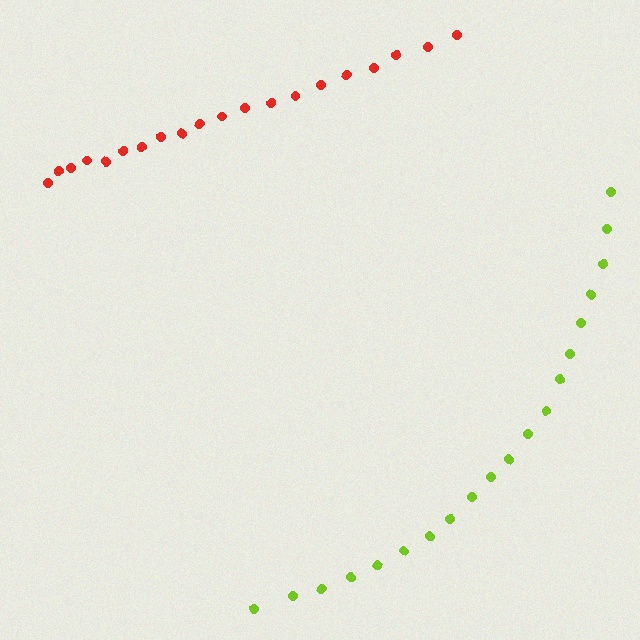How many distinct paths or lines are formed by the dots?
There are 2 distinct paths.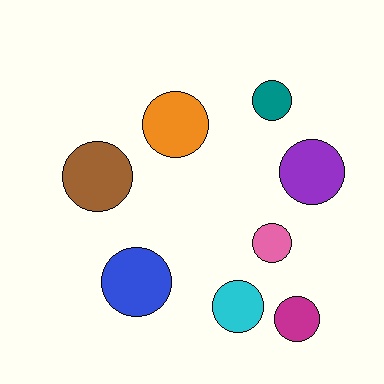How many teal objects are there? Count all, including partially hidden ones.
There is 1 teal object.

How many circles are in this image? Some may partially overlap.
There are 8 circles.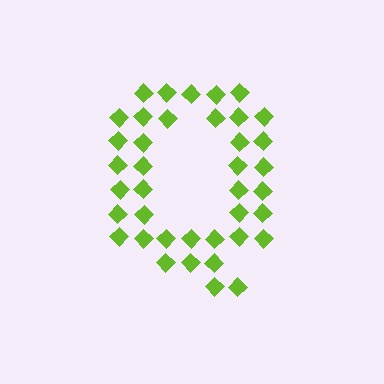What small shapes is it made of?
It is made of small diamonds.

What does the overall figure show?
The overall figure shows the letter Q.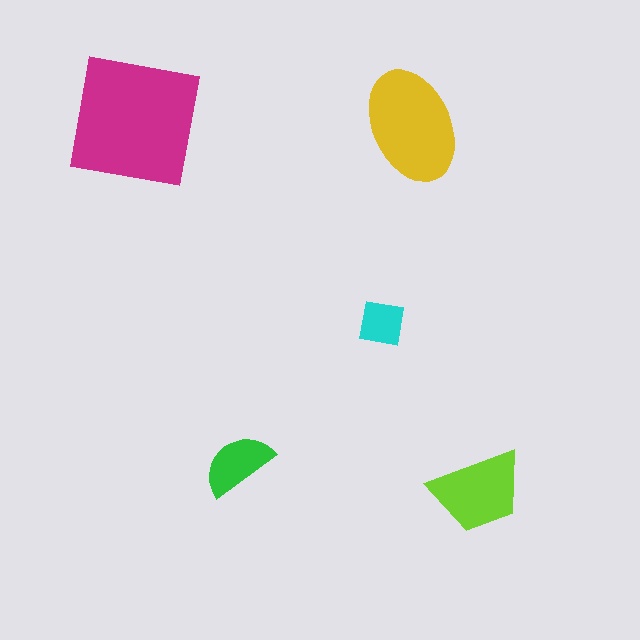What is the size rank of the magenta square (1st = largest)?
1st.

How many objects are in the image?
There are 5 objects in the image.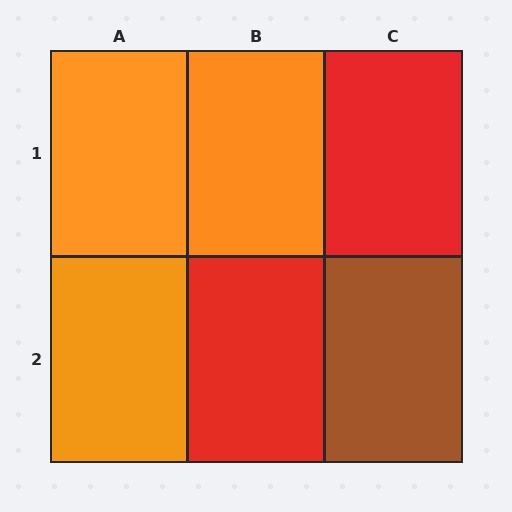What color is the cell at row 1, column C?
Red.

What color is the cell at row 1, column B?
Orange.